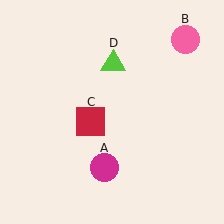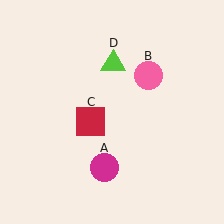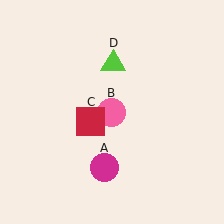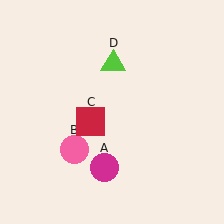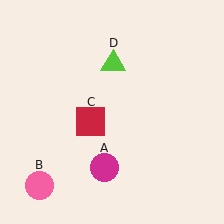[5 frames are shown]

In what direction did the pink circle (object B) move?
The pink circle (object B) moved down and to the left.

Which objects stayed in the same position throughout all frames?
Magenta circle (object A) and red square (object C) and lime triangle (object D) remained stationary.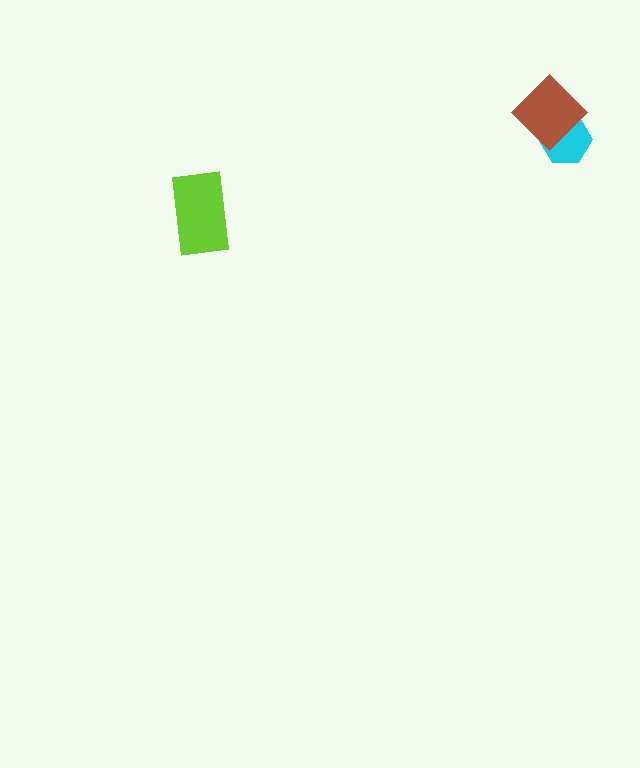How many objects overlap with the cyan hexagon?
1 object overlaps with the cyan hexagon.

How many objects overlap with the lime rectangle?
0 objects overlap with the lime rectangle.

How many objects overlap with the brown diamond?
1 object overlaps with the brown diamond.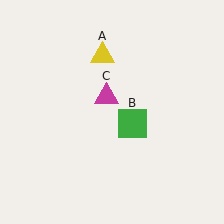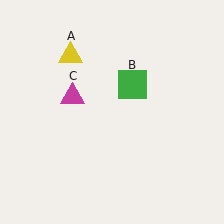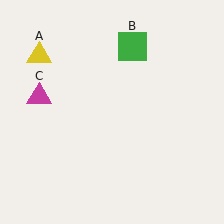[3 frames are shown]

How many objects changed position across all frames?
3 objects changed position: yellow triangle (object A), green square (object B), magenta triangle (object C).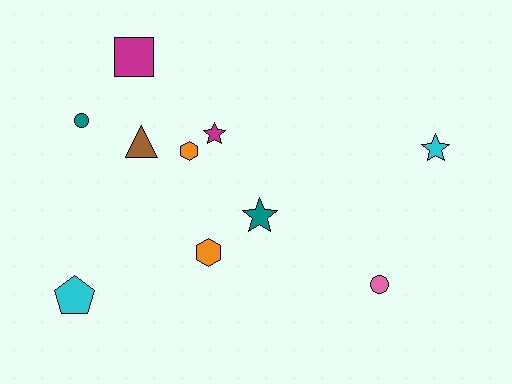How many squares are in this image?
There is 1 square.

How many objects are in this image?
There are 10 objects.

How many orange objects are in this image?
There are 2 orange objects.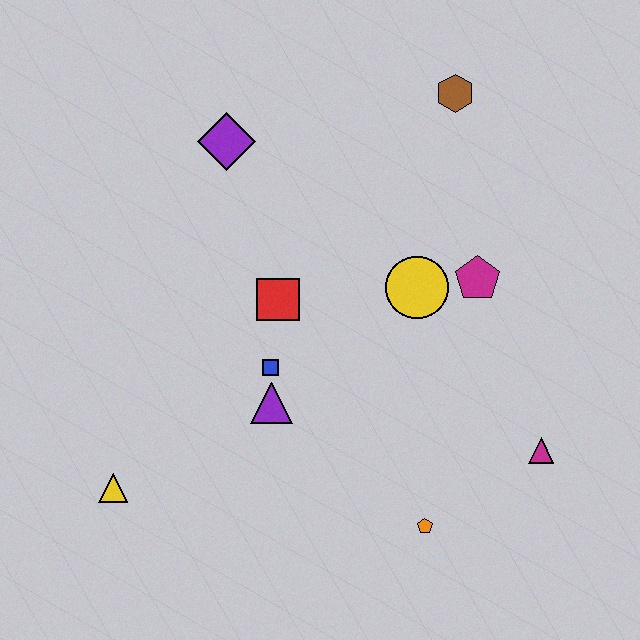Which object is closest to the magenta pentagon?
The yellow circle is closest to the magenta pentagon.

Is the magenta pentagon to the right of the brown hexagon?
Yes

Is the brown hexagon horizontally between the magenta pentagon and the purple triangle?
Yes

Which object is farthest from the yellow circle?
The yellow triangle is farthest from the yellow circle.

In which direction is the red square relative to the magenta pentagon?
The red square is to the left of the magenta pentagon.